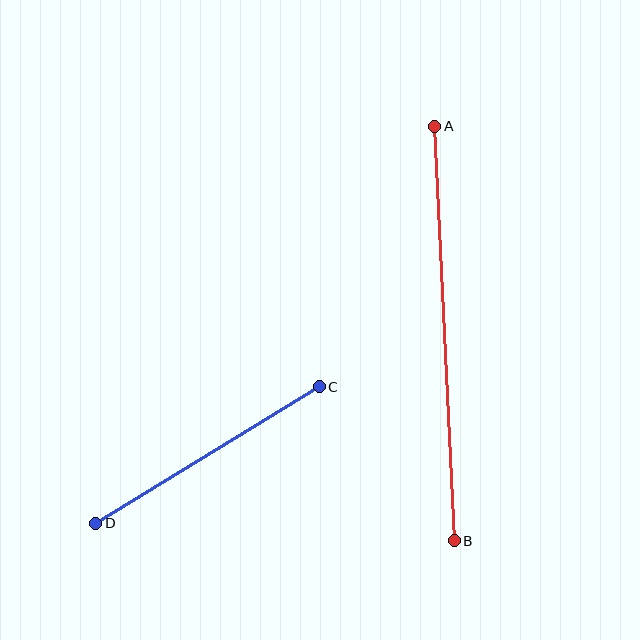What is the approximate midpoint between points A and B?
The midpoint is at approximately (444, 333) pixels.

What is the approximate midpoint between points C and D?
The midpoint is at approximately (208, 455) pixels.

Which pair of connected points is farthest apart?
Points A and B are farthest apart.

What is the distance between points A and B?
The distance is approximately 415 pixels.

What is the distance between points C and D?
The distance is approximately 262 pixels.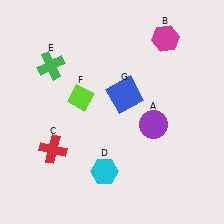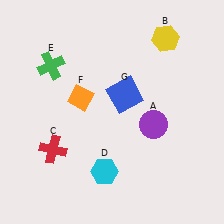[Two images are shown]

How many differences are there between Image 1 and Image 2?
There are 2 differences between the two images.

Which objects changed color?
B changed from magenta to yellow. F changed from lime to orange.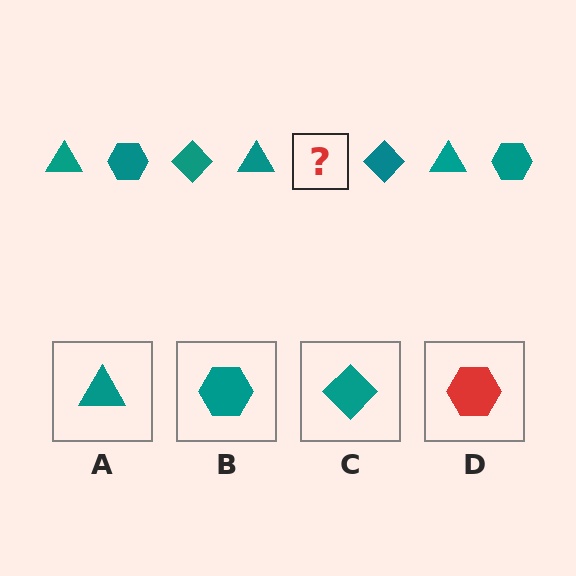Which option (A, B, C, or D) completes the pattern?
B.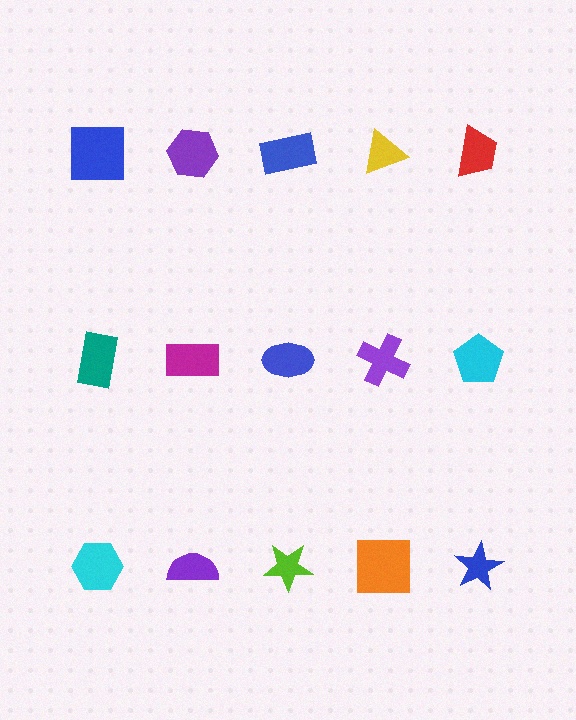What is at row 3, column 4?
An orange square.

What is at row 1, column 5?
A red trapezoid.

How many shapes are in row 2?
5 shapes.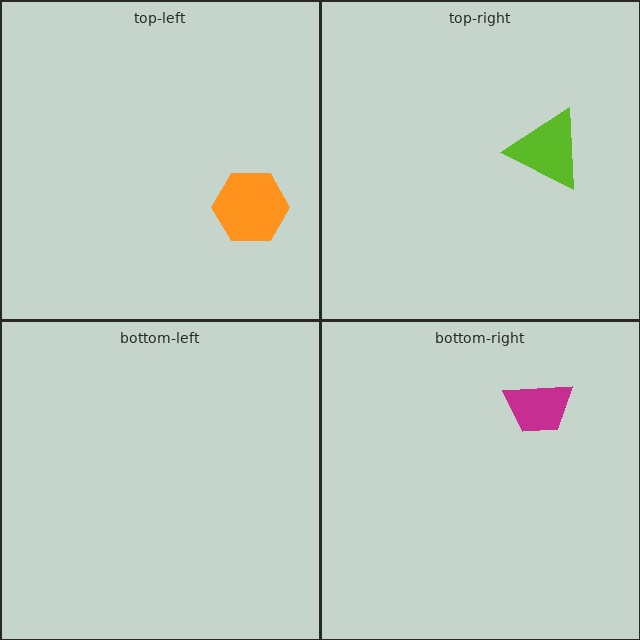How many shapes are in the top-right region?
1.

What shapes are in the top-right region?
The lime triangle.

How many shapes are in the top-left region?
1.